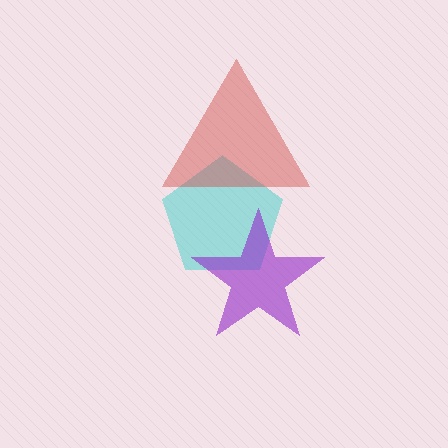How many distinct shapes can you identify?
There are 3 distinct shapes: a cyan pentagon, a purple star, a red triangle.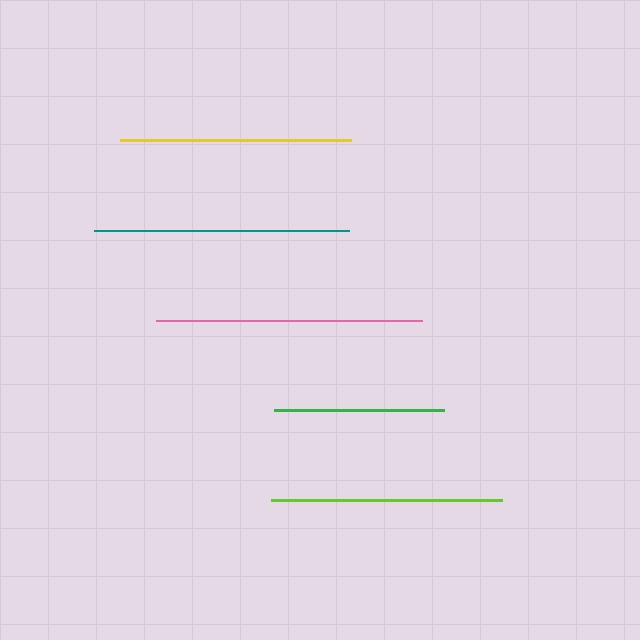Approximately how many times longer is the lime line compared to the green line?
The lime line is approximately 1.4 times the length of the green line.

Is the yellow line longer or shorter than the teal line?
The teal line is longer than the yellow line.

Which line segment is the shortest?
The green line is the shortest at approximately 170 pixels.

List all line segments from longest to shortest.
From longest to shortest: pink, teal, lime, yellow, green.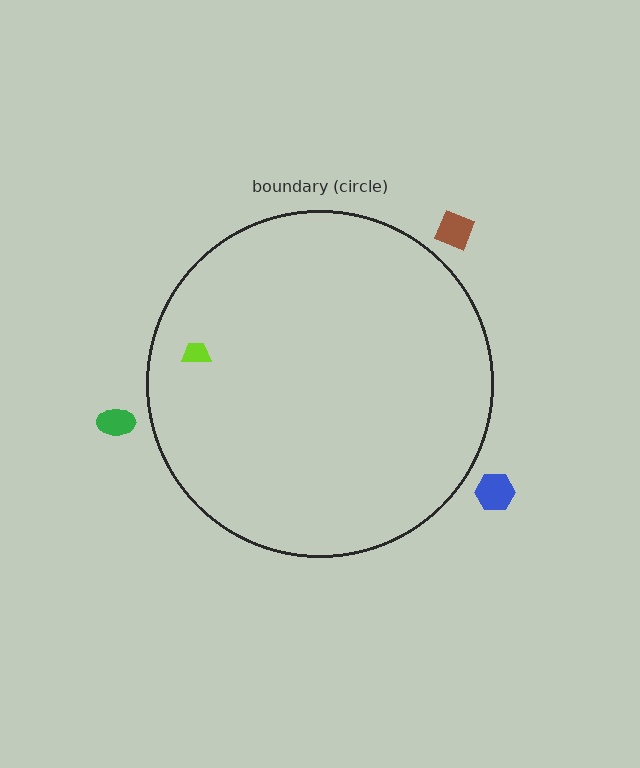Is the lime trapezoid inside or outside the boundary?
Inside.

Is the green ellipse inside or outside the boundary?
Outside.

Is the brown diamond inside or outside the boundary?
Outside.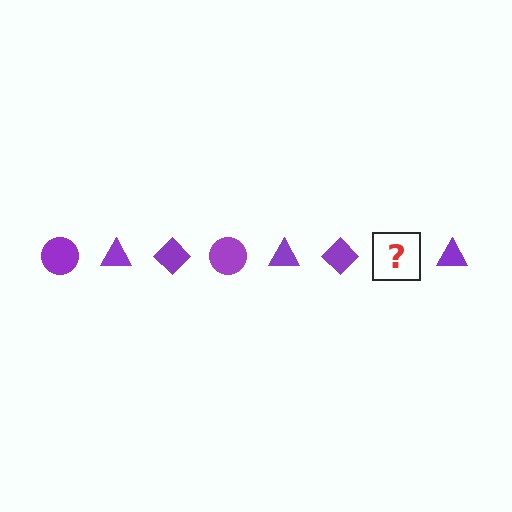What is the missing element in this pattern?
The missing element is a purple circle.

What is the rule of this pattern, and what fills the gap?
The rule is that the pattern cycles through circle, triangle, diamond shapes in purple. The gap should be filled with a purple circle.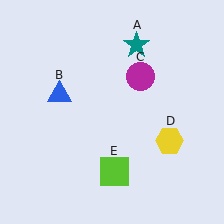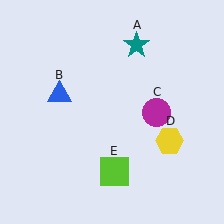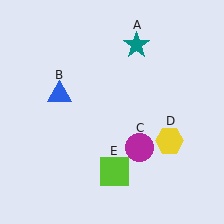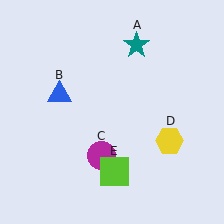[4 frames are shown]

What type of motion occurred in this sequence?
The magenta circle (object C) rotated clockwise around the center of the scene.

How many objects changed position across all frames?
1 object changed position: magenta circle (object C).